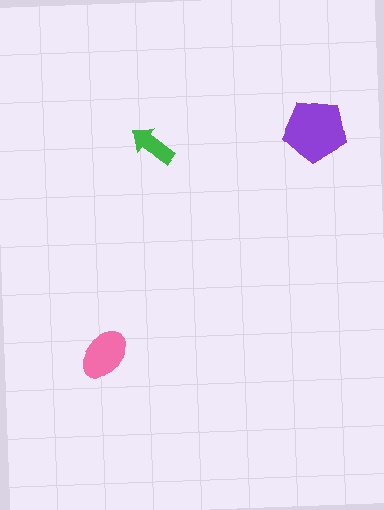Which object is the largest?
The purple pentagon.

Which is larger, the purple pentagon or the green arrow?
The purple pentagon.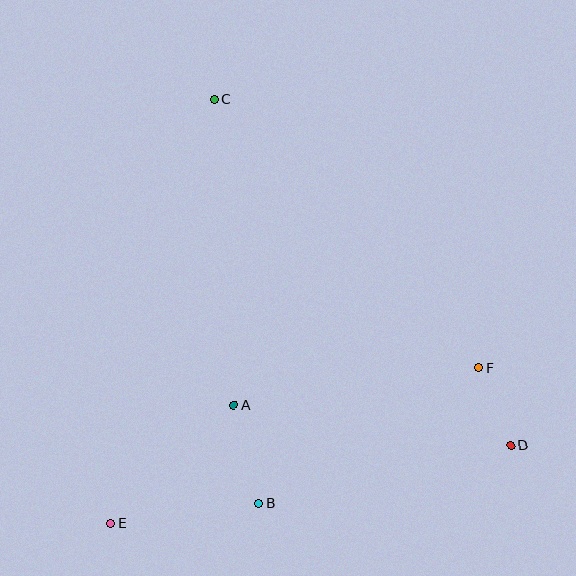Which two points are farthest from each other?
Points C and D are farthest from each other.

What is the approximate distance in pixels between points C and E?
The distance between C and E is approximately 437 pixels.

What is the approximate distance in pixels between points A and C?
The distance between A and C is approximately 307 pixels.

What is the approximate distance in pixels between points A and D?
The distance between A and D is approximately 280 pixels.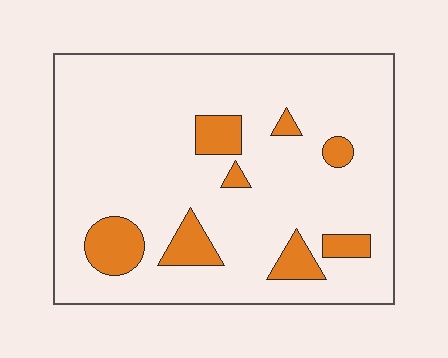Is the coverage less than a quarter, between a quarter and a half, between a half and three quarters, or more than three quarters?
Less than a quarter.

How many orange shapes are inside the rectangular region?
8.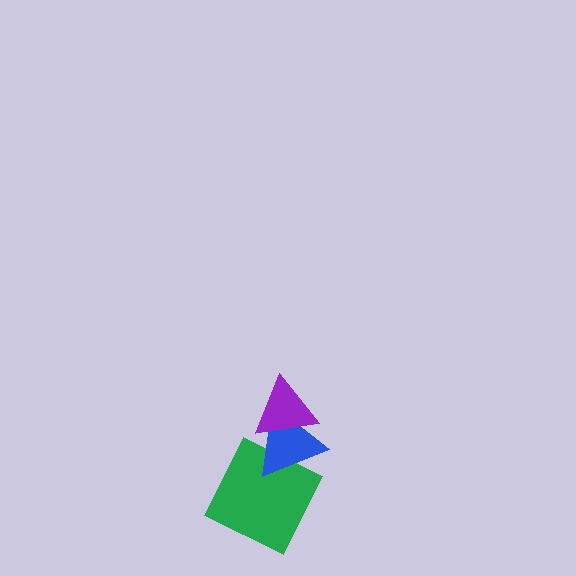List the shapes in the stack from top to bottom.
From top to bottom: the purple triangle, the blue triangle, the green square.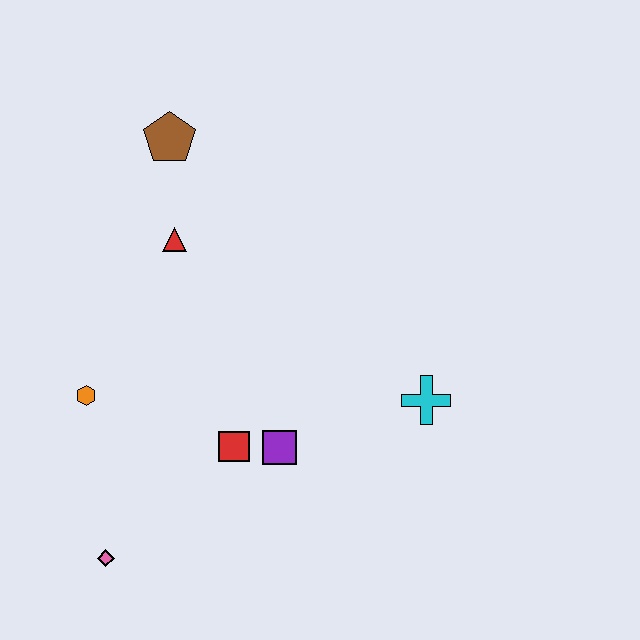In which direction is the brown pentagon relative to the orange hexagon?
The brown pentagon is above the orange hexagon.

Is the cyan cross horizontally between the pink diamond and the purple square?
No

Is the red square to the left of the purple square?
Yes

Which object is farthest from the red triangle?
The pink diamond is farthest from the red triangle.